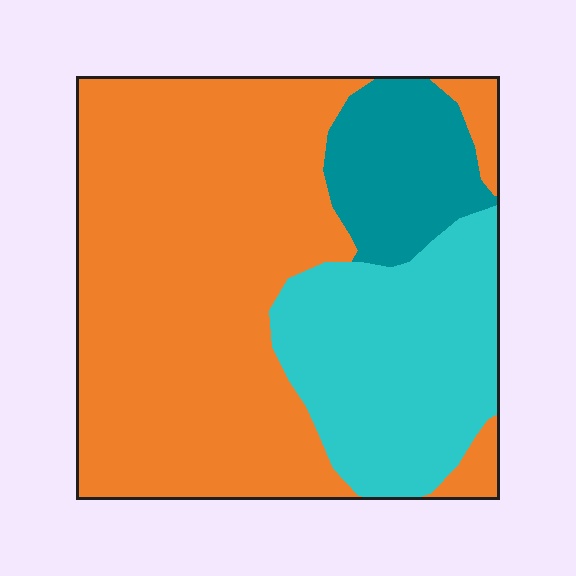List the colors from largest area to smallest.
From largest to smallest: orange, cyan, teal.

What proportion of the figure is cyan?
Cyan covers about 25% of the figure.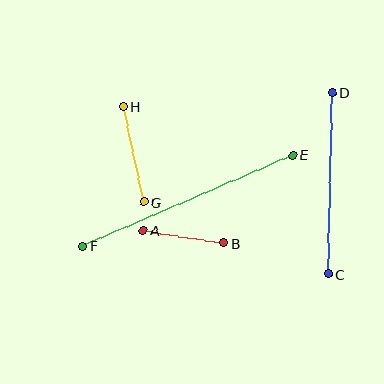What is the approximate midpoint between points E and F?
The midpoint is at approximately (188, 201) pixels.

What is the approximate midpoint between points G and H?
The midpoint is at approximately (134, 154) pixels.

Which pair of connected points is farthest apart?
Points E and F are farthest apart.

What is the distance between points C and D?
The distance is approximately 182 pixels.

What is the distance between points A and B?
The distance is approximately 82 pixels.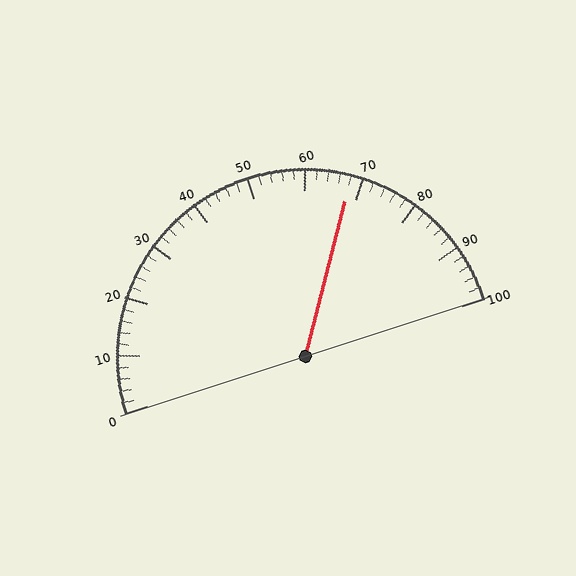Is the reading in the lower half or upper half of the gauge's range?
The reading is in the upper half of the range (0 to 100).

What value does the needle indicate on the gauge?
The needle indicates approximately 68.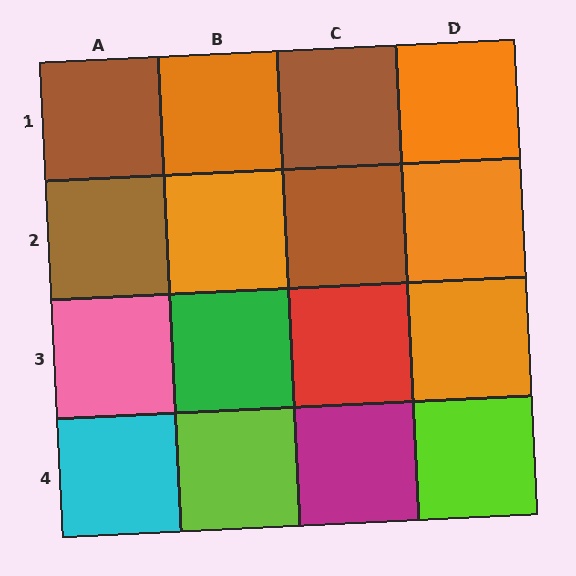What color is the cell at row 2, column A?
Brown.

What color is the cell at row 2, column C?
Brown.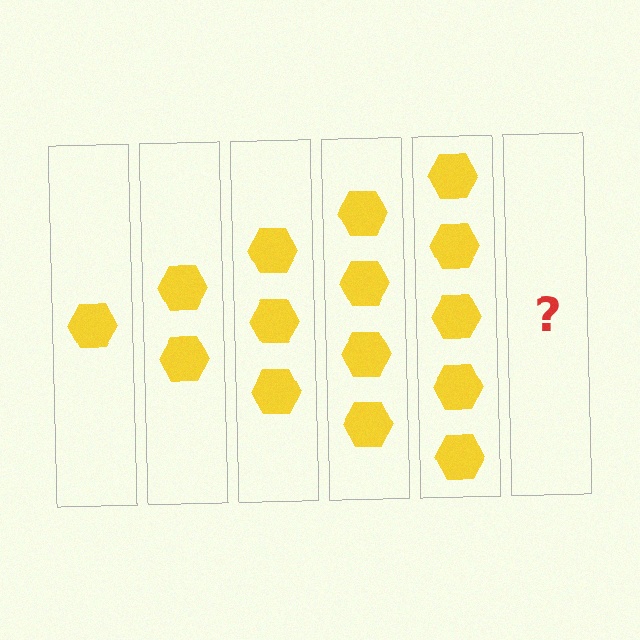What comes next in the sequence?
The next element should be 6 hexagons.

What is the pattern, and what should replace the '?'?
The pattern is that each step adds one more hexagon. The '?' should be 6 hexagons.